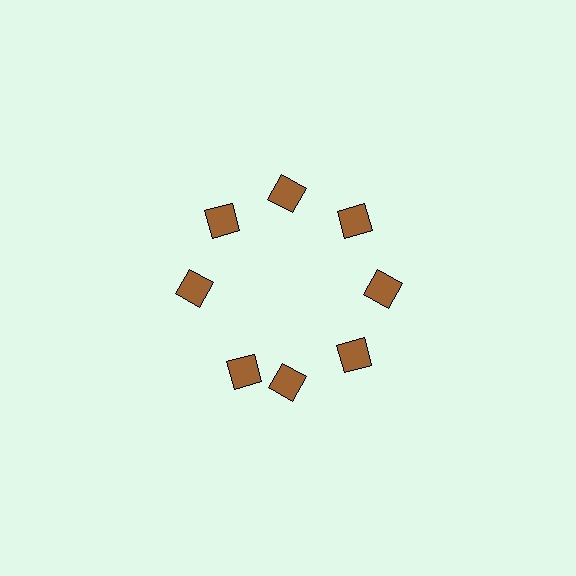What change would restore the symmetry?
The symmetry would be restored by rotating it back into even spacing with its neighbors so that all 8 diamonds sit at equal angles and equal distance from the center.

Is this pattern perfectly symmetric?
No. The 8 brown diamonds are arranged in a ring, but one element near the 8 o'clock position is rotated out of alignment along the ring, breaking the 8-fold rotational symmetry.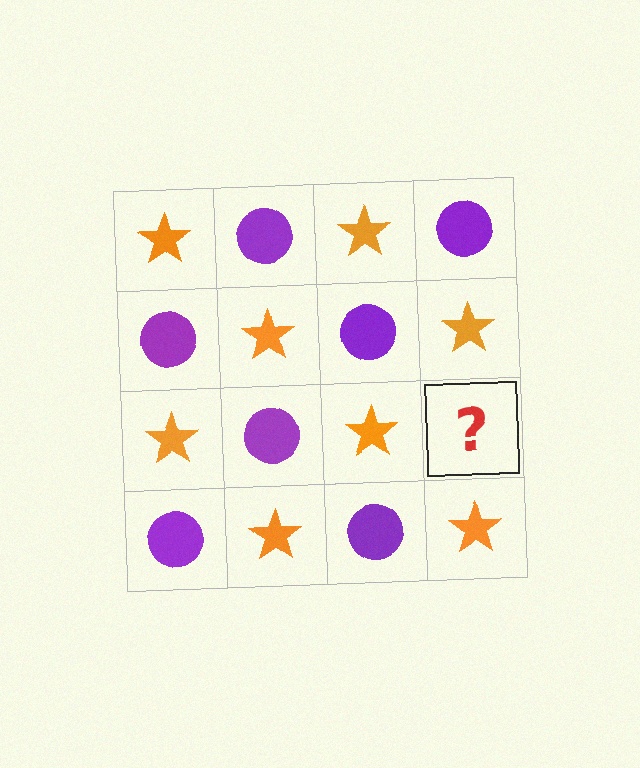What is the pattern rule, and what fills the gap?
The rule is that it alternates orange star and purple circle in a checkerboard pattern. The gap should be filled with a purple circle.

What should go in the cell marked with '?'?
The missing cell should contain a purple circle.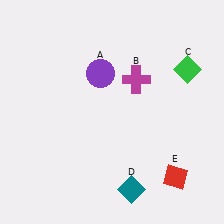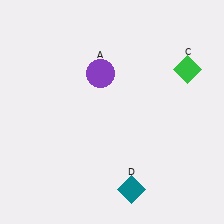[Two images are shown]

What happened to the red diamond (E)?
The red diamond (E) was removed in Image 2. It was in the bottom-right area of Image 1.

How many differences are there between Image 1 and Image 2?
There are 2 differences between the two images.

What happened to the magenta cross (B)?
The magenta cross (B) was removed in Image 2. It was in the top-right area of Image 1.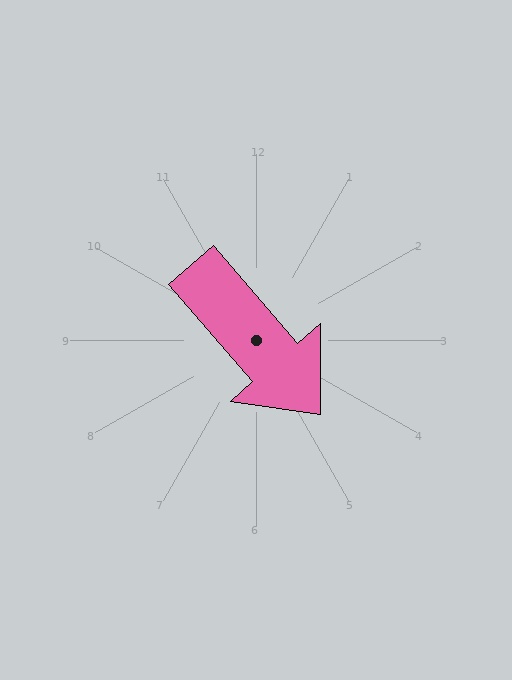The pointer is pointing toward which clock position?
Roughly 5 o'clock.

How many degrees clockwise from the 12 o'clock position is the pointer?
Approximately 139 degrees.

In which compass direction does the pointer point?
Southeast.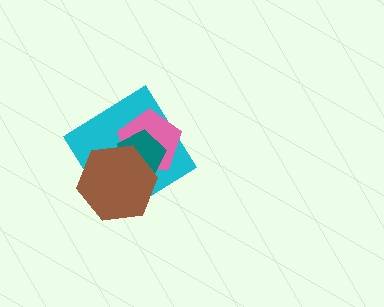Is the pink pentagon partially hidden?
Yes, it is partially covered by another shape.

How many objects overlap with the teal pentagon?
3 objects overlap with the teal pentagon.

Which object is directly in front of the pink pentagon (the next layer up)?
The teal pentagon is directly in front of the pink pentagon.